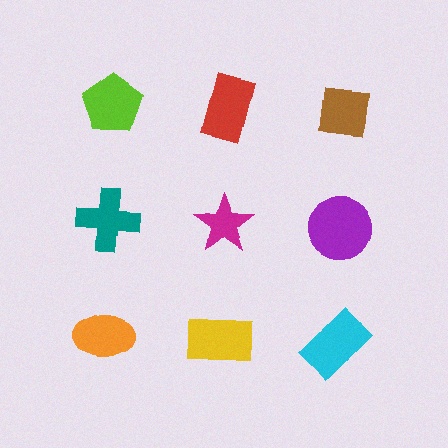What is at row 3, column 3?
A cyan rectangle.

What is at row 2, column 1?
A teal cross.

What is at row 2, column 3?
A purple circle.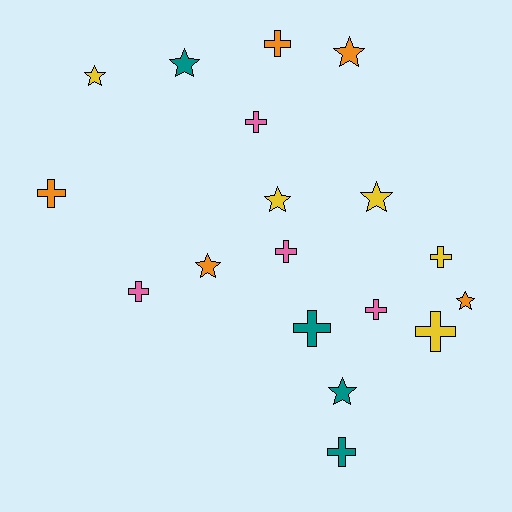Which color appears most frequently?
Orange, with 5 objects.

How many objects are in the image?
There are 18 objects.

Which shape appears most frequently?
Cross, with 10 objects.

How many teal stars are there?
There are 2 teal stars.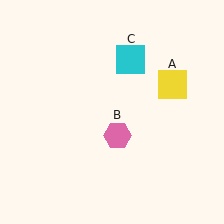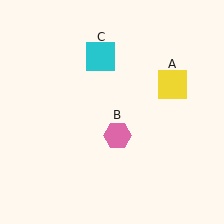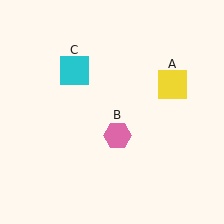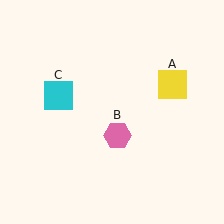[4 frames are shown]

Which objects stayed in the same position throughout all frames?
Yellow square (object A) and pink hexagon (object B) remained stationary.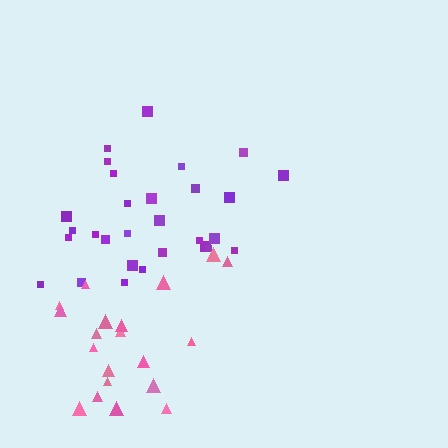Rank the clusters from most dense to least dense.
purple, pink.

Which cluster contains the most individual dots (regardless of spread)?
Purple (29).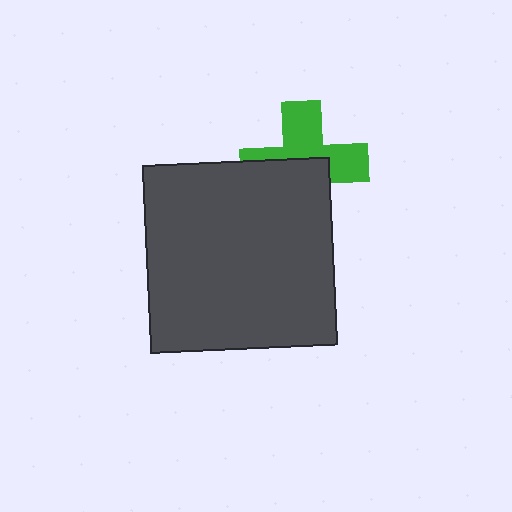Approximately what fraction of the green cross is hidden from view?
Roughly 49% of the green cross is hidden behind the dark gray square.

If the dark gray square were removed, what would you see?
You would see the complete green cross.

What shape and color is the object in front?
The object in front is a dark gray square.